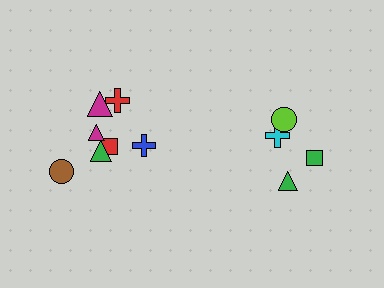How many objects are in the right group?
There are 4 objects.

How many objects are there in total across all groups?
There are 11 objects.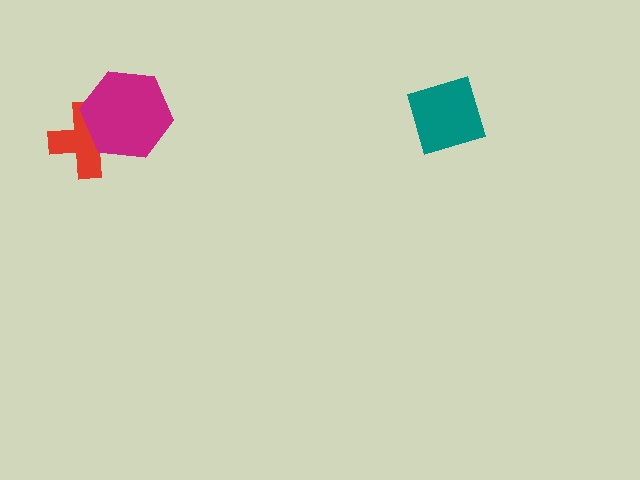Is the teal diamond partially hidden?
No, no other shape covers it.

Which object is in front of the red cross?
The magenta hexagon is in front of the red cross.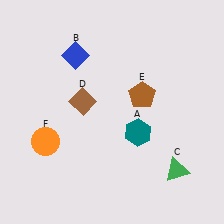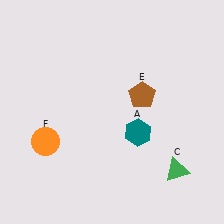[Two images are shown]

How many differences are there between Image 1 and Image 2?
There are 2 differences between the two images.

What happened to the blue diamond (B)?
The blue diamond (B) was removed in Image 2. It was in the top-left area of Image 1.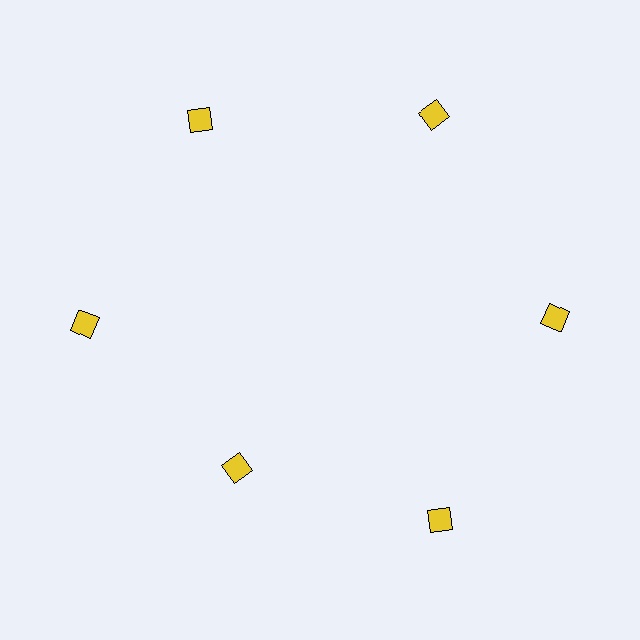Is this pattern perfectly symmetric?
No. The 6 yellow diamonds are arranged in a ring, but one element near the 7 o'clock position is pulled inward toward the center, breaking the 6-fold rotational symmetry.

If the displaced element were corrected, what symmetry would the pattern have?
It would have 6-fold rotational symmetry — the pattern would map onto itself every 60 degrees.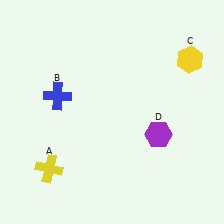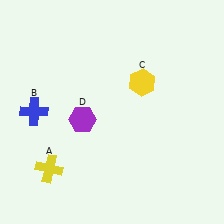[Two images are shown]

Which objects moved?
The objects that moved are: the blue cross (B), the yellow hexagon (C), the purple hexagon (D).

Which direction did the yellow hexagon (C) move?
The yellow hexagon (C) moved left.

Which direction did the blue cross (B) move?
The blue cross (B) moved left.